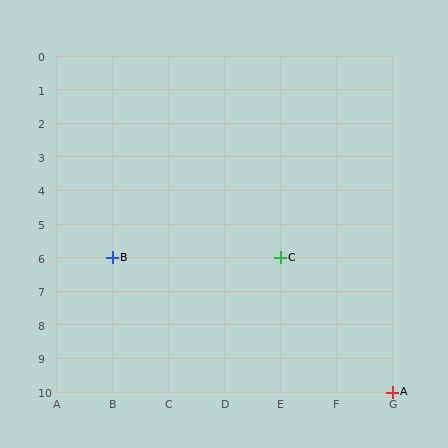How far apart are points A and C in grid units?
Points A and C are 2 columns and 4 rows apart (about 4.5 grid units diagonally).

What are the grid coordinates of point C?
Point C is at grid coordinates (E, 6).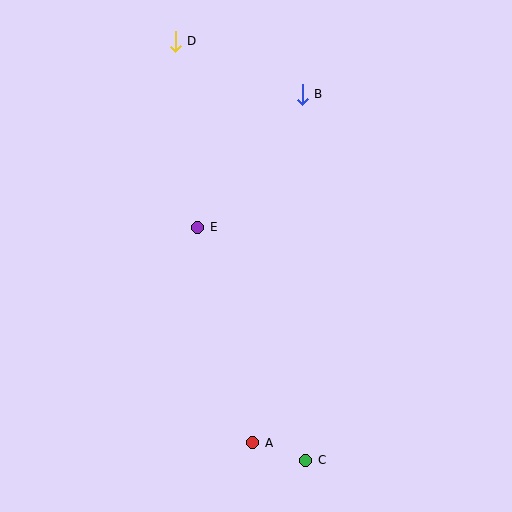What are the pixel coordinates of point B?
Point B is at (302, 94).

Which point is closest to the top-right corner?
Point B is closest to the top-right corner.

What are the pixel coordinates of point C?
Point C is at (306, 460).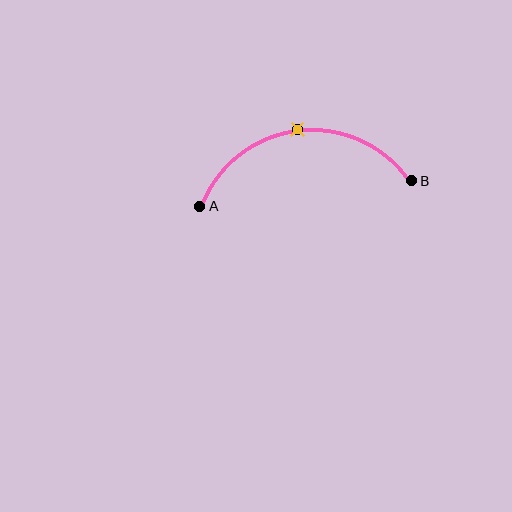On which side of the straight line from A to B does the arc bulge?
The arc bulges above the straight line connecting A and B.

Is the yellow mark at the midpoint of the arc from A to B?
Yes. The yellow mark lies on the arc at equal arc-length from both A and B — it is the arc midpoint.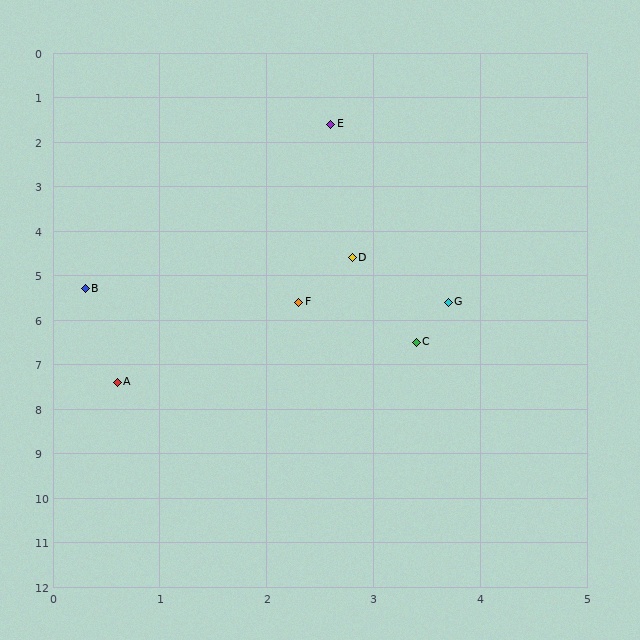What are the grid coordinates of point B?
Point B is at approximately (0.3, 5.3).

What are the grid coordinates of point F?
Point F is at approximately (2.3, 5.6).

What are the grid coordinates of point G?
Point G is at approximately (3.7, 5.6).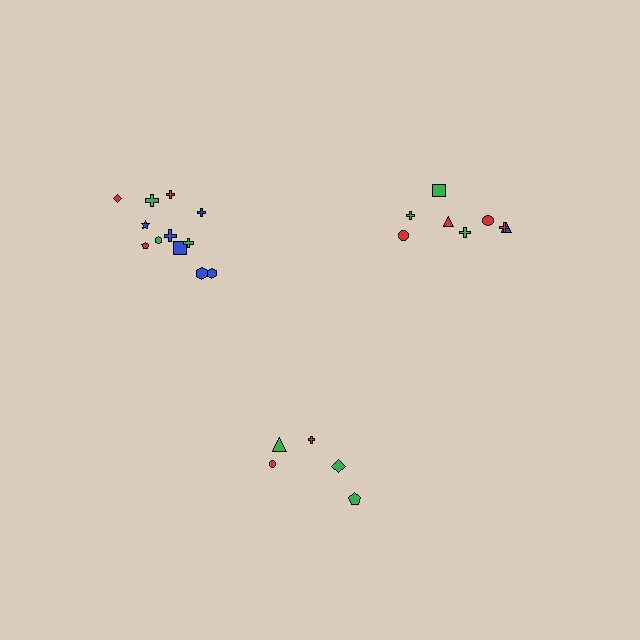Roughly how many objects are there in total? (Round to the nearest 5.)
Roughly 25 objects in total.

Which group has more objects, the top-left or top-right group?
The top-left group.